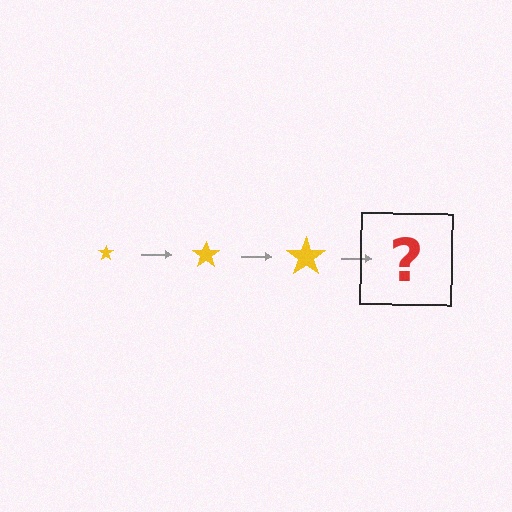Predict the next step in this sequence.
The next step is a yellow star, larger than the previous one.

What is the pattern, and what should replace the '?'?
The pattern is that the star gets progressively larger each step. The '?' should be a yellow star, larger than the previous one.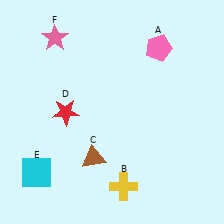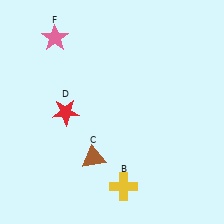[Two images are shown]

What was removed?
The pink pentagon (A), the cyan square (E) were removed in Image 2.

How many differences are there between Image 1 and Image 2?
There are 2 differences between the two images.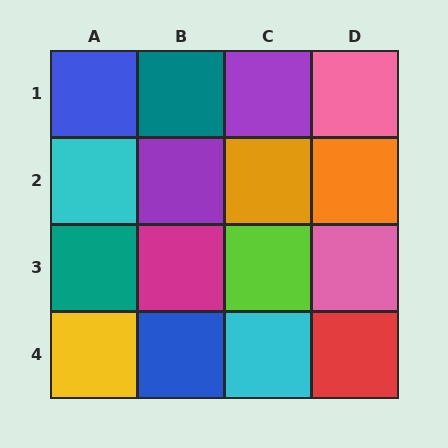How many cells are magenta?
1 cell is magenta.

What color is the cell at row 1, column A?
Blue.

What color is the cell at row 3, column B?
Magenta.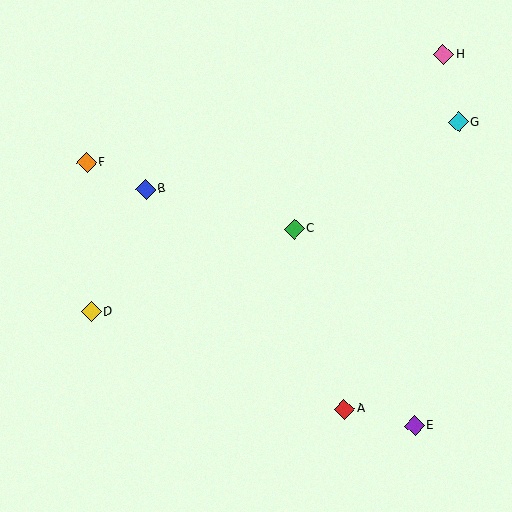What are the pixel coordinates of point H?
Point H is at (444, 55).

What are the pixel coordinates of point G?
Point G is at (458, 122).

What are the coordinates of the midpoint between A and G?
The midpoint between A and G is at (401, 266).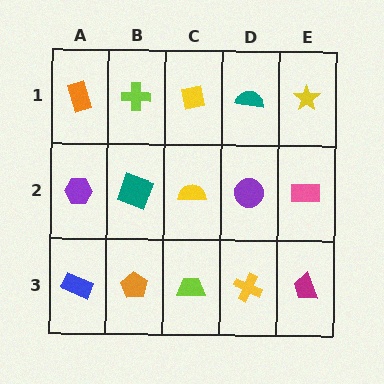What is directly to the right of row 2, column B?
A yellow semicircle.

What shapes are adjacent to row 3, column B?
A teal square (row 2, column B), a blue rectangle (row 3, column A), a lime trapezoid (row 3, column C).